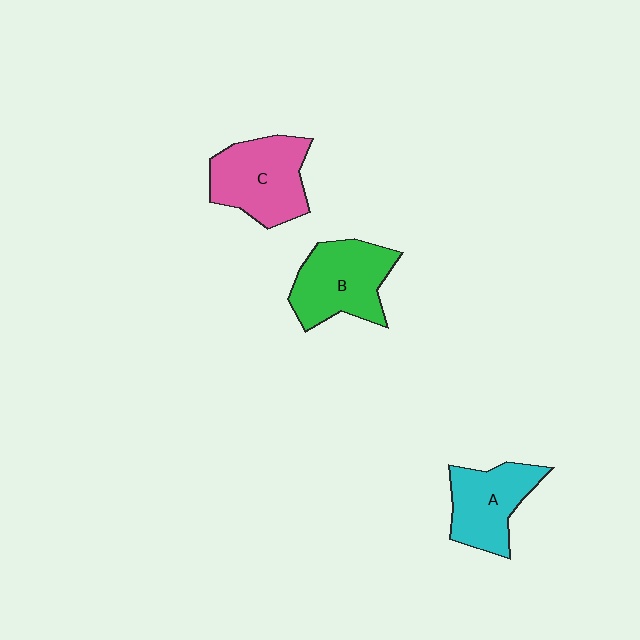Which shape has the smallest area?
Shape A (cyan).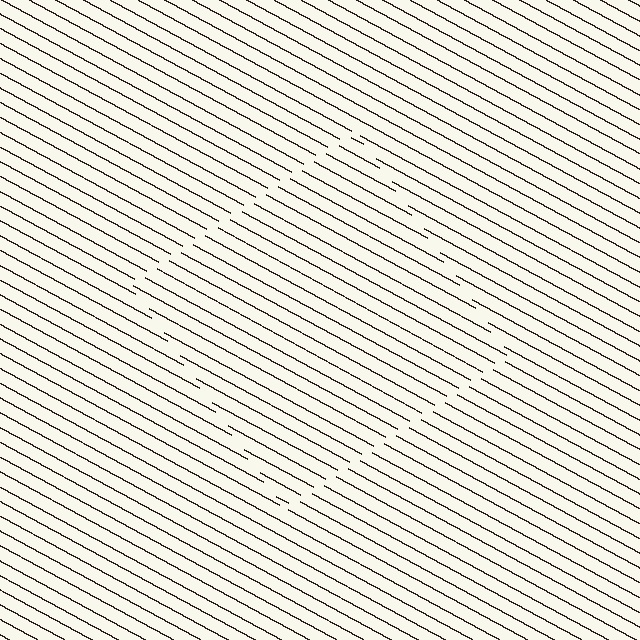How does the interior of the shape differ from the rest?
The interior of the shape contains the same grating, shifted by half a period — the contour is defined by the phase discontinuity where line-ends from the inner and outer gratings abut.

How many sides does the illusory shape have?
4 sides — the line-ends trace a square.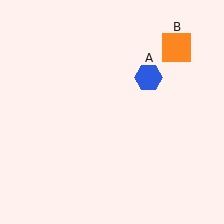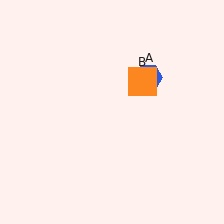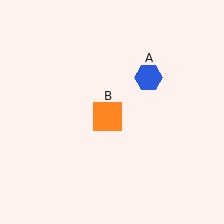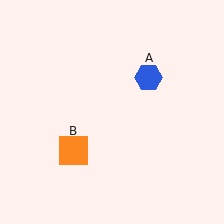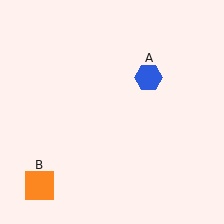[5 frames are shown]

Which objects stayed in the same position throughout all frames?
Blue hexagon (object A) remained stationary.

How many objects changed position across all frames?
1 object changed position: orange square (object B).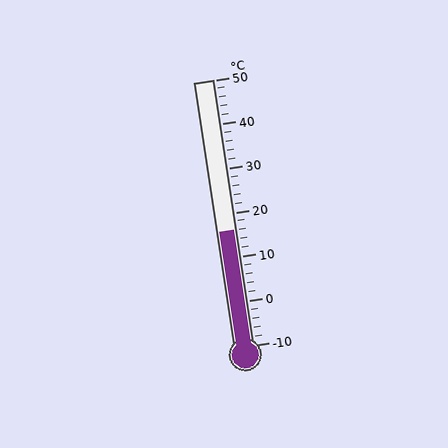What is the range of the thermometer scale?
The thermometer scale ranges from -10°C to 50°C.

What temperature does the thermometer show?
The thermometer shows approximately 16°C.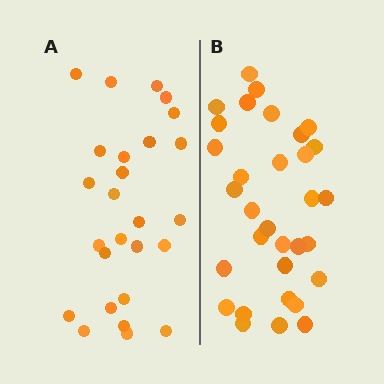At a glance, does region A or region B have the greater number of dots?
Region B (the right region) has more dots.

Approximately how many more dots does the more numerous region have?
Region B has about 6 more dots than region A.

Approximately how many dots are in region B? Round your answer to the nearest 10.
About 30 dots. (The exact count is 32, which rounds to 30.)